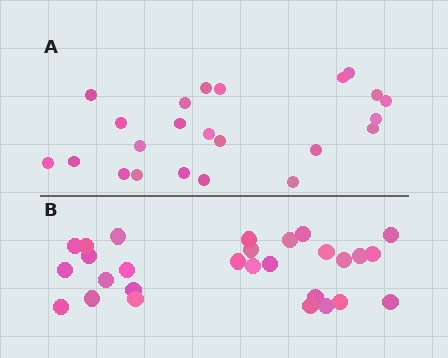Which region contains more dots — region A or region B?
Region B (the bottom region) has more dots.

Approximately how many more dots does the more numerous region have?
Region B has about 5 more dots than region A.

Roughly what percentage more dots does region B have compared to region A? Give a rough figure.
About 20% more.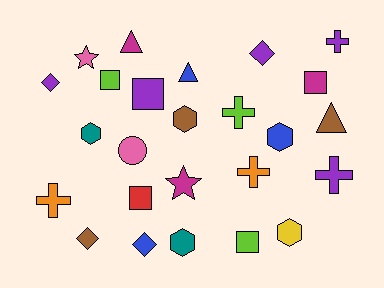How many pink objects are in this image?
There are 2 pink objects.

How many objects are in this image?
There are 25 objects.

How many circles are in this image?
There is 1 circle.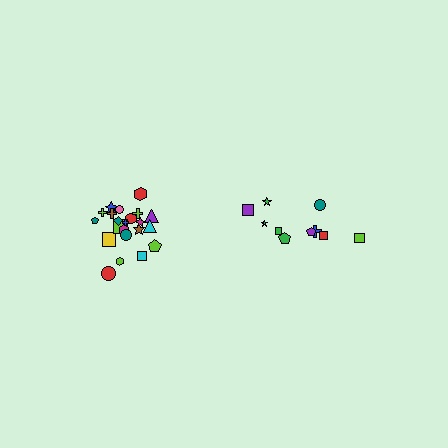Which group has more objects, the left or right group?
The left group.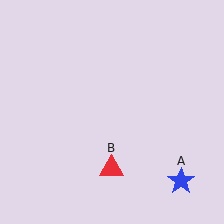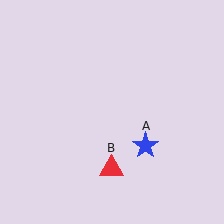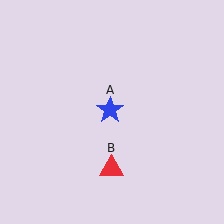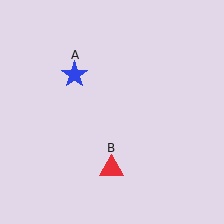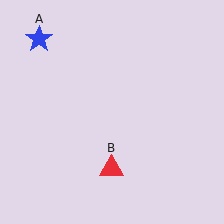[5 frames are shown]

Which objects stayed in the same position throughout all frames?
Red triangle (object B) remained stationary.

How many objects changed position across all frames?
1 object changed position: blue star (object A).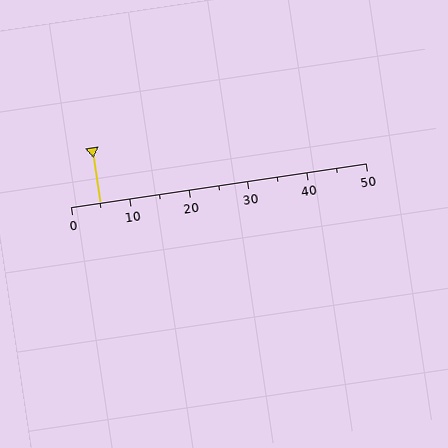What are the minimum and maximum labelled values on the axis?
The axis runs from 0 to 50.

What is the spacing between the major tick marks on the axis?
The major ticks are spaced 10 apart.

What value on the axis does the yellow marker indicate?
The marker indicates approximately 5.